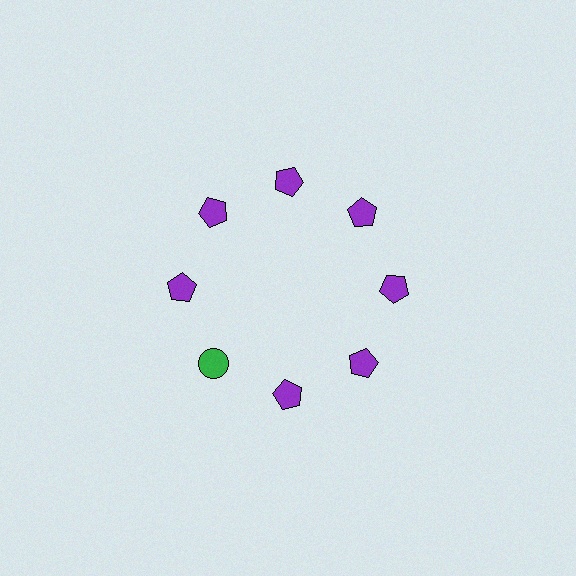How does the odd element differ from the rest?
It differs in both color (green instead of purple) and shape (circle instead of pentagon).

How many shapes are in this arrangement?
There are 8 shapes arranged in a ring pattern.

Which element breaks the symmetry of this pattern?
The green circle at roughly the 8 o'clock position breaks the symmetry. All other shapes are purple pentagons.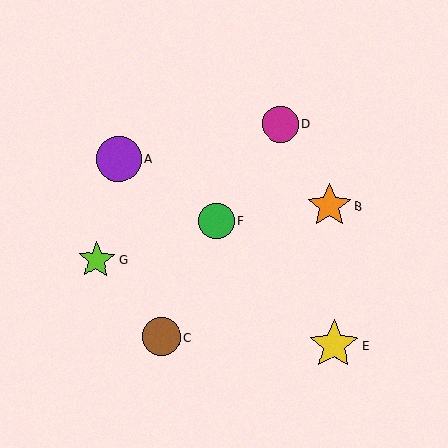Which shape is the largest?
The yellow star (labeled E) is the largest.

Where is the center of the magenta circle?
The center of the magenta circle is at (281, 124).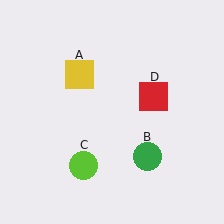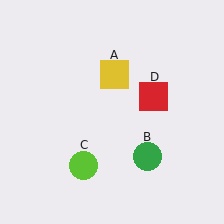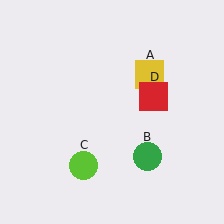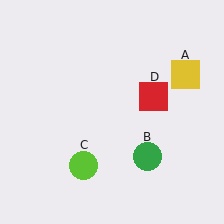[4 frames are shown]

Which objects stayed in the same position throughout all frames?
Green circle (object B) and lime circle (object C) and red square (object D) remained stationary.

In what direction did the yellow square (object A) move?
The yellow square (object A) moved right.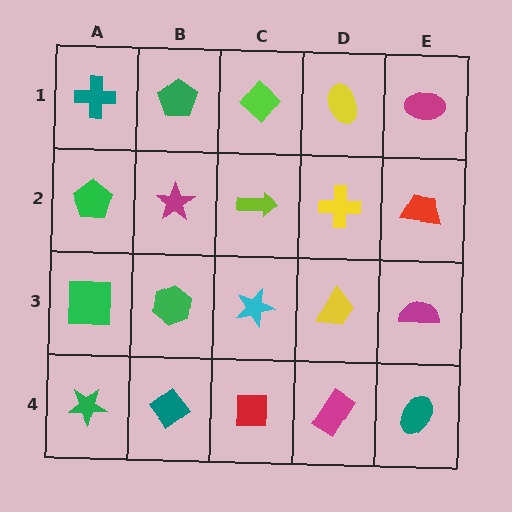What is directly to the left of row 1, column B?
A teal cross.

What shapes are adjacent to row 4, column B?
A green hexagon (row 3, column B), a green star (row 4, column A), a red square (row 4, column C).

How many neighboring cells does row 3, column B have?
4.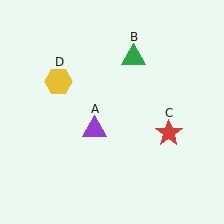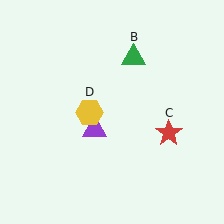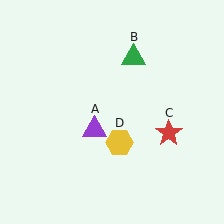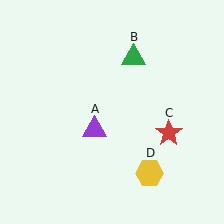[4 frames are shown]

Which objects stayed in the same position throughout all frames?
Purple triangle (object A) and green triangle (object B) and red star (object C) remained stationary.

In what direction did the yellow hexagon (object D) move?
The yellow hexagon (object D) moved down and to the right.